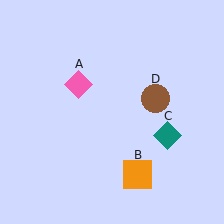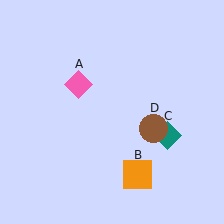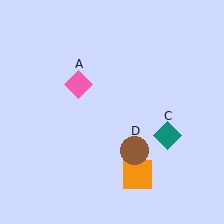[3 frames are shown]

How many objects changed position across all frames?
1 object changed position: brown circle (object D).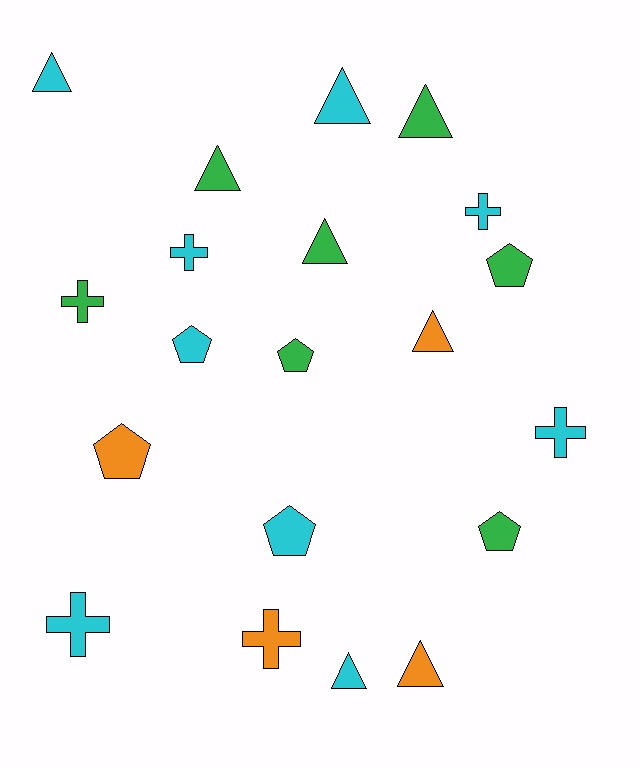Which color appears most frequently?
Cyan, with 9 objects.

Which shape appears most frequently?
Triangle, with 8 objects.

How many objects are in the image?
There are 20 objects.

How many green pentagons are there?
There are 3 green pentagons.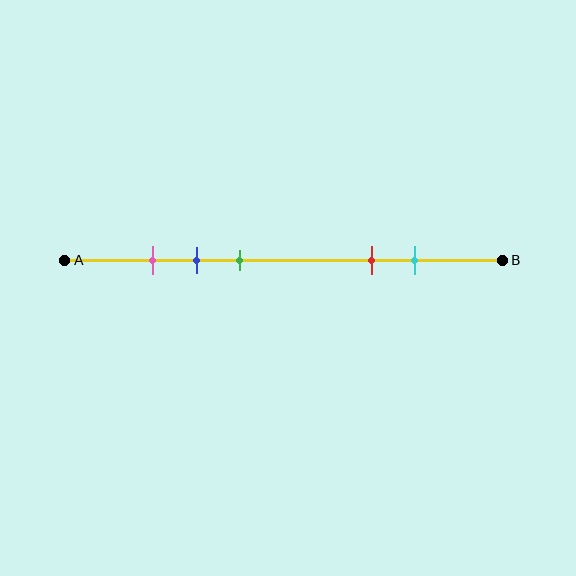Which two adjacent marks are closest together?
The pink and blue marks are the closest adjacent pair.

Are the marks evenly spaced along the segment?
No, the marks are not evenly spaced.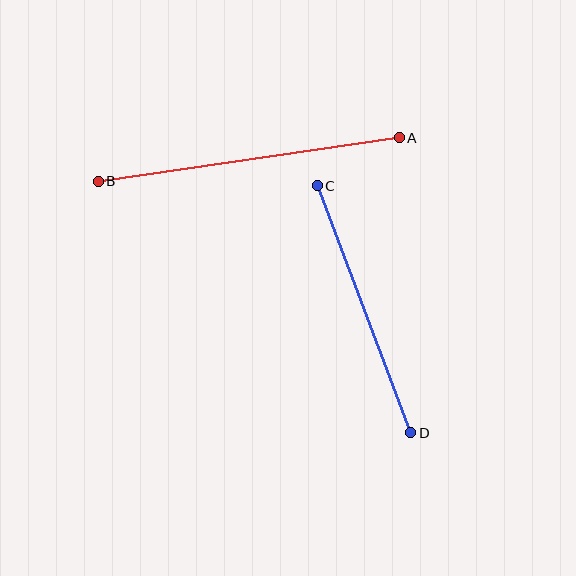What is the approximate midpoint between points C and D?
The midpoint is at approximately (364, 309) pixels.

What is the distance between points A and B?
The distance is approximately 304 pixels.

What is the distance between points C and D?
The distance is approximately 264 pixels.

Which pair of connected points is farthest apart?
Points A and B are farthest apart.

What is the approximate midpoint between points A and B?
The midpoint is at approximately (249, 160) pixels.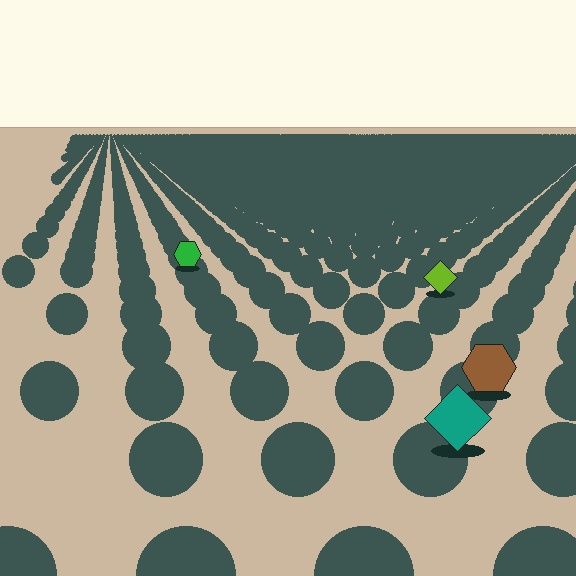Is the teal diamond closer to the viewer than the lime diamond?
Yes. The teal diamond is closer — you can tell from the texture gradient: the ground texture is coarser near it.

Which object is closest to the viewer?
The teal diamond is closest. The texture marks near it are larger and more spread out.